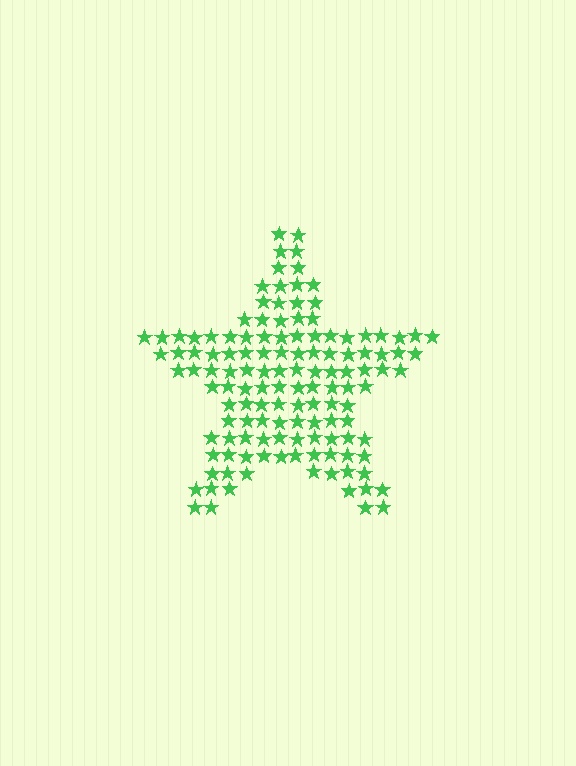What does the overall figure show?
The overall figure shows a star.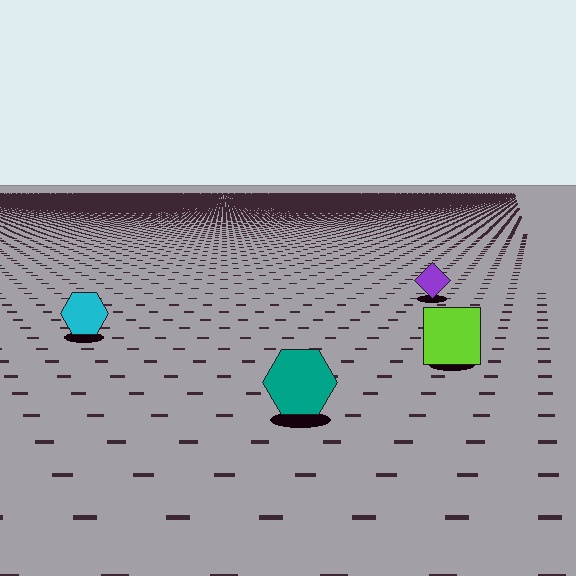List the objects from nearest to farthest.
From nearest to farthest: the teal hexagon, the lime square, the cyan hexagon, the purple diamond.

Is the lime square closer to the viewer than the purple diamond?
Yes. The lime square is closer — you can tell from the texture gradient: the ground texture is coarser near it.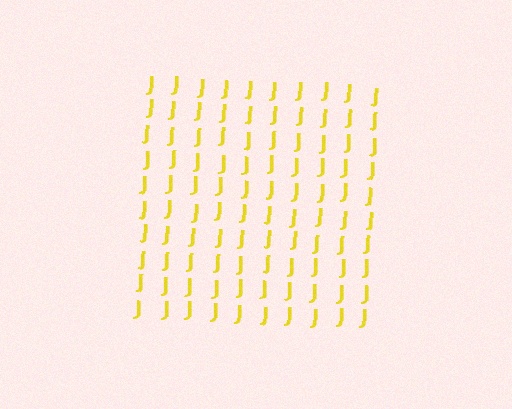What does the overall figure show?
The overall figure shows a square.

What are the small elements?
The small elements are letter J's.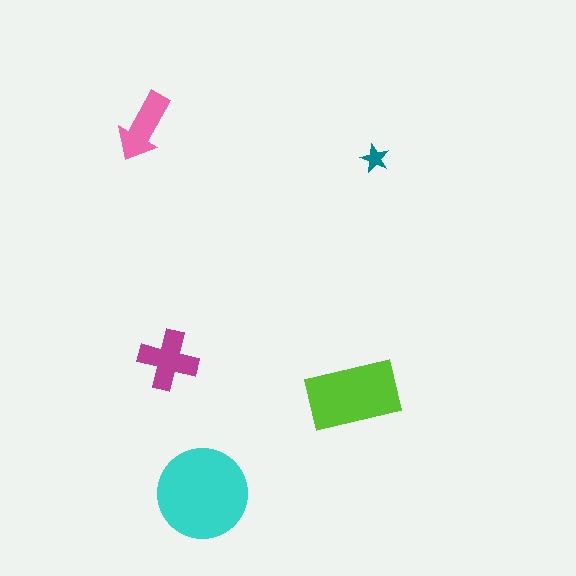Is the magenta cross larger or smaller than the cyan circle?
Smaller.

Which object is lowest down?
The cyan circle is bottommost.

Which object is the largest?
The cyan circle.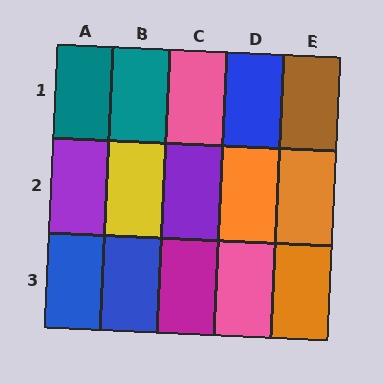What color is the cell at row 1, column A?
Teal.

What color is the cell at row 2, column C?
Purple.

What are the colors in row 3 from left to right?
Blue, blue, magenta, pink, orange.